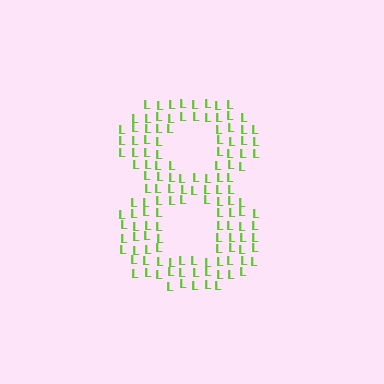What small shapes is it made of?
It is made of small letter L's.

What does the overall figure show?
The overall figure shows the digit 8.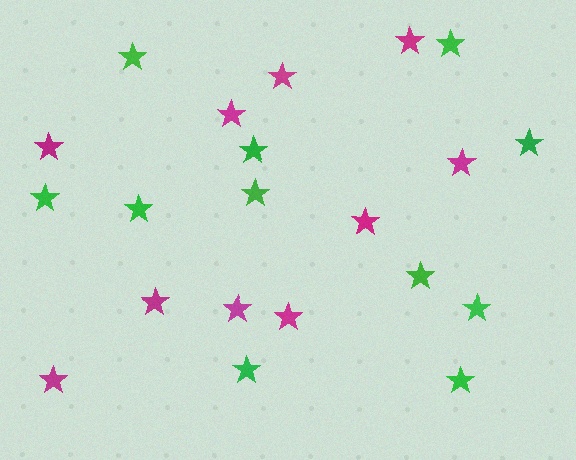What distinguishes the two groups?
There are 2 groups: one group of green stars (11) and one group of magenta stars (10).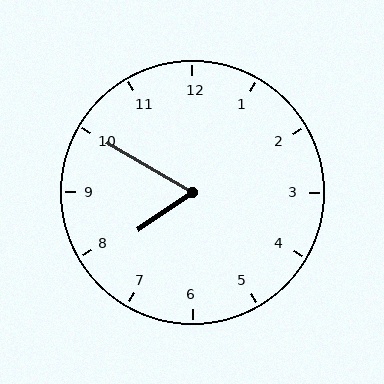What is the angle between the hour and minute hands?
Approximately 65 degrees.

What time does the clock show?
7:50.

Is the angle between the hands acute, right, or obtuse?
It is acute.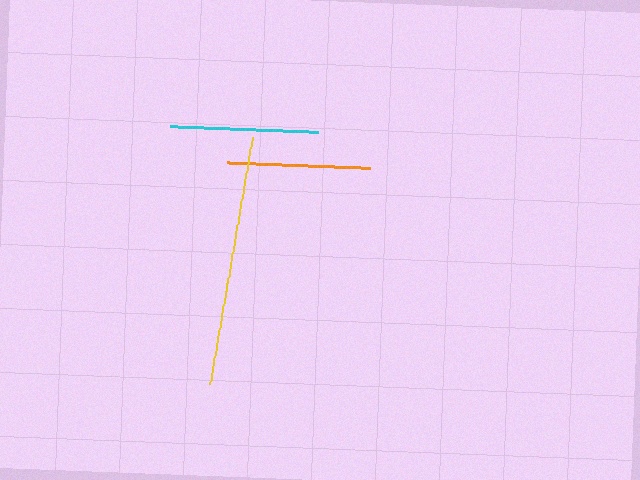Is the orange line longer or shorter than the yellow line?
The yellow line is longer than the orange line.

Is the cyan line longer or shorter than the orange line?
The cyan line is longer than the orange line.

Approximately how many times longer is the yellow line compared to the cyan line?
The yellow line is approximately 1.7 times the length of the cyan line.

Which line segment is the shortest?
The orange line is the shortest at approximately 143 pixels.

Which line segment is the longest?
The yellow line is the longest at approximately 249 pixels.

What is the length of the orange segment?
The orange segment is approximately 143 pixels long.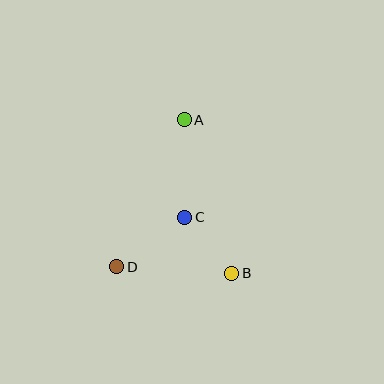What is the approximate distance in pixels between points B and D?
The distance between B and D is approximately 115 pixels.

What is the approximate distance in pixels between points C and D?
The distance between C and D is approximately 84 pixels.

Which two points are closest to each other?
Points B and C are closest to each other.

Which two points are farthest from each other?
Points A and D are farthest from each other.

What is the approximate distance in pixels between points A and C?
The distance between A and C is approximately 97 pixels.